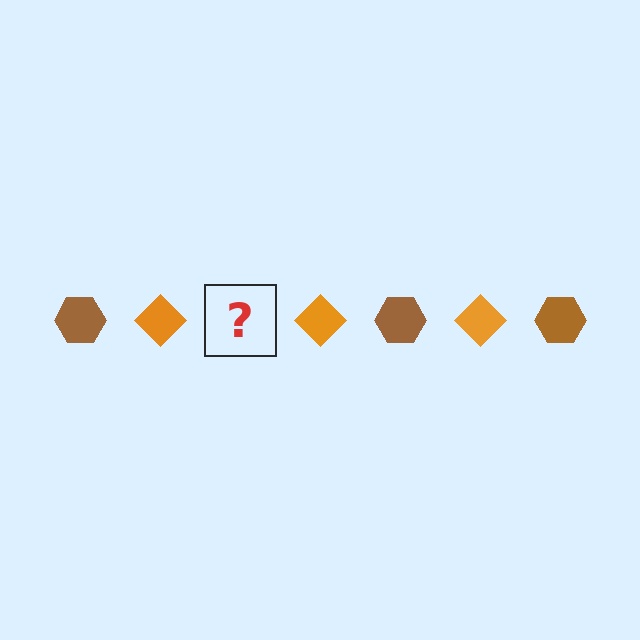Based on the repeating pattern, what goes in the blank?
The blank should be a brown hexagon.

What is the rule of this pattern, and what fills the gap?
The rule is that the pattern alternates between brown hexagon and orange diamond. The gap should be filled with a brown hexagon.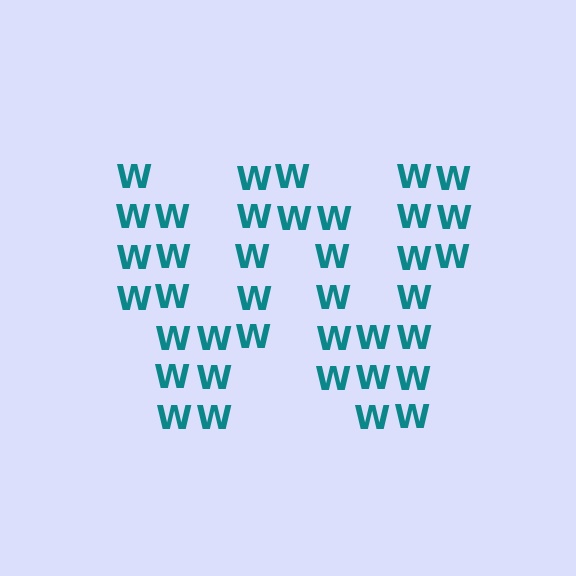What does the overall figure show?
The overall figure shows the letter W.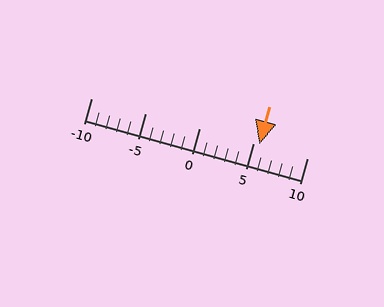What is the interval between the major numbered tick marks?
The major tick marks are spaced 5 units apart.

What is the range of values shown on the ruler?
The ruler shows values from -10 to 10.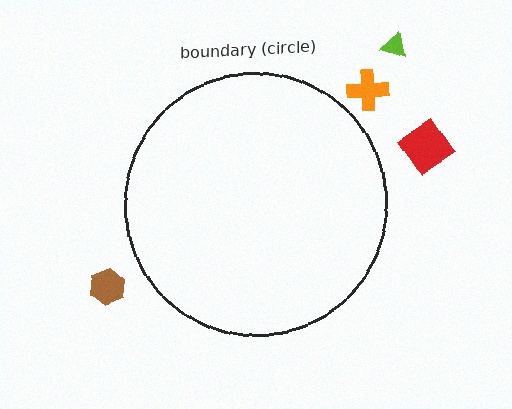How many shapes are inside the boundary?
0 inside, 4 outside.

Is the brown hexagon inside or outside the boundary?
Outside.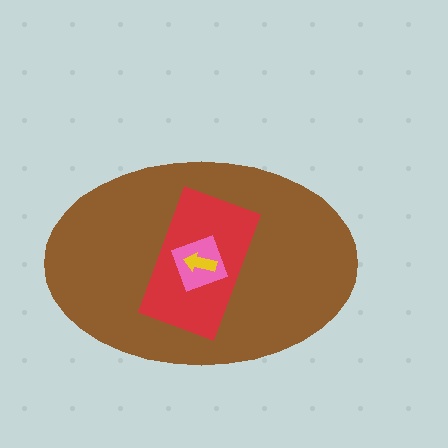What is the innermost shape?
The yellow arrow.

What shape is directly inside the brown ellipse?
The red rectangle.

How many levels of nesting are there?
4.